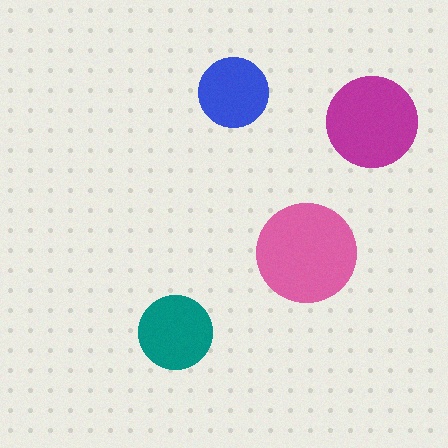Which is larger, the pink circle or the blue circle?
The pink one.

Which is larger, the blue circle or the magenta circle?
The magenta one.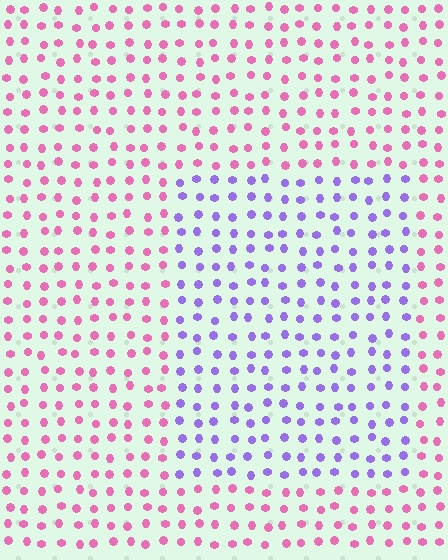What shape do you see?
I see a rectangle.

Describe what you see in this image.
The image is filled with small pink elements in a uniform arrangement. A rectangle-shaped region is visible where the elements are tinted to a slightly different hue, forming a subtle color boundary.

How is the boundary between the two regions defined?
The boundary is defined purely by a slight shift in hue (about 64 degrees). Spacing, size, and orientation are identical on both sides.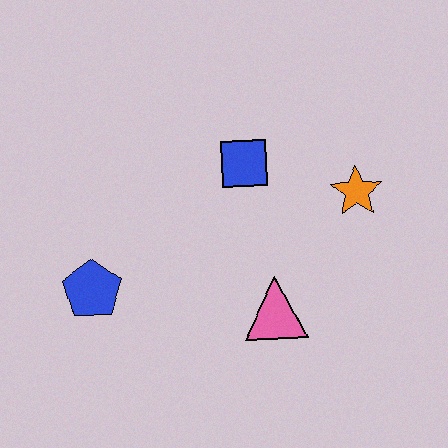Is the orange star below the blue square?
Yes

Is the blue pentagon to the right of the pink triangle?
No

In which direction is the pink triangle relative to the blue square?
The pink triangle is below the blue square.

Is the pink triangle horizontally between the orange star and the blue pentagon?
Yes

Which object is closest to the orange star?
The blue square is closest to the orange star.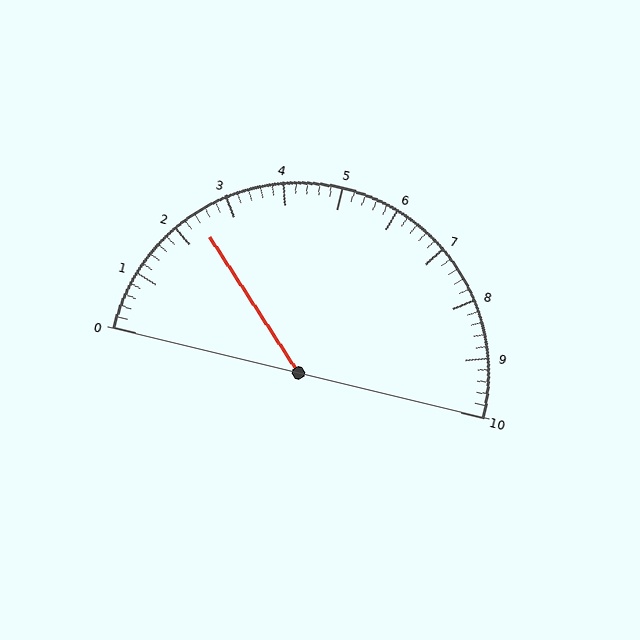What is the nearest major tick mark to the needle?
The nearest major tick mark is 2.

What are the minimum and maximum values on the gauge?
The gauge ranges from 0 to 10.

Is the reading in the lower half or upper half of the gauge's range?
The reading is in the lower half of the range (0 to 10).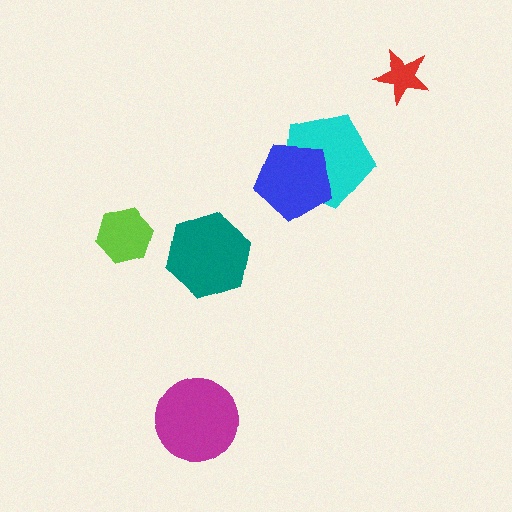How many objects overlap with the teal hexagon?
0 objects overlap with the teal hexagon.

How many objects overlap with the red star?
0 objects overlap with the red star.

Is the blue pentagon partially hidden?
No, no other shape covers it.